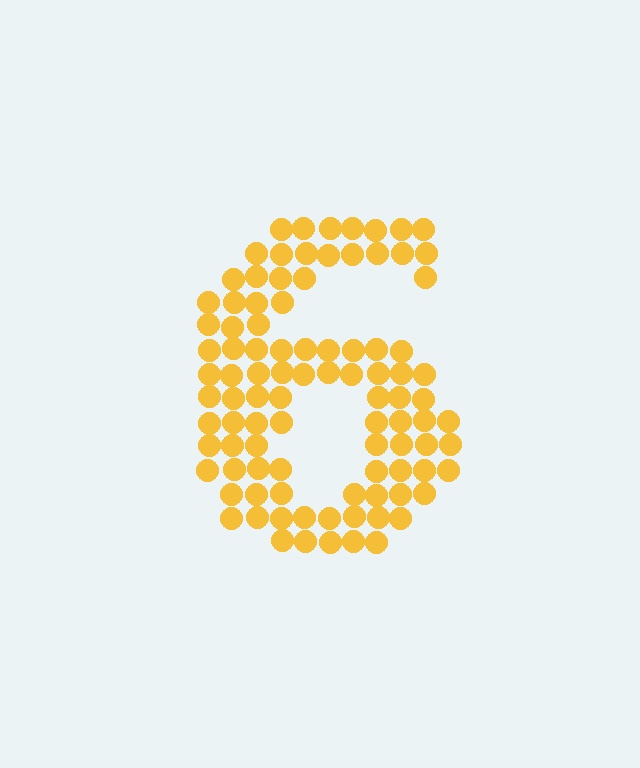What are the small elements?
The small elements are circles.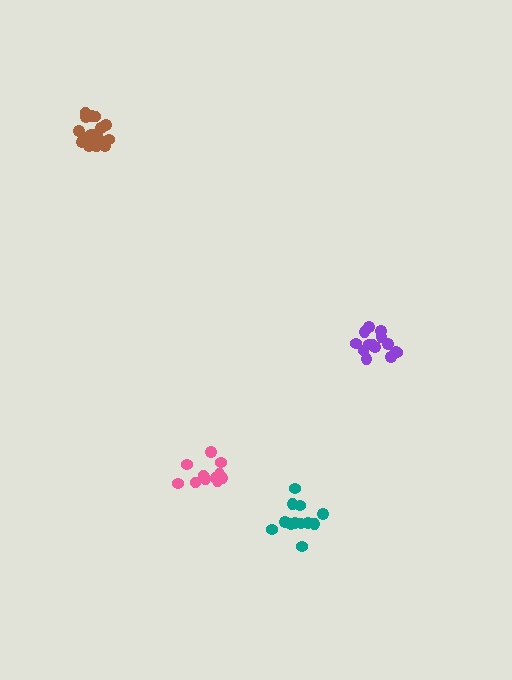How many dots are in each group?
Group 1: 11 dots, Group 2: 12 dots, Group 3: 17 dots, Group 4: 14 dots (54 total).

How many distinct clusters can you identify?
There are 4 distinct clusters.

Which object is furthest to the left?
The brown cluster is leftmost.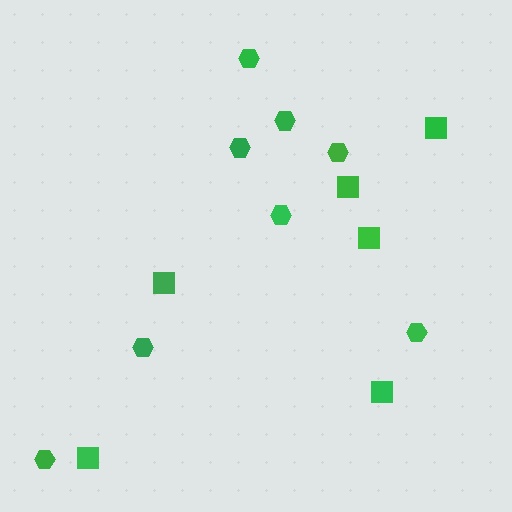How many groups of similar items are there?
There are 2 groups: one group of hexagons (8) and one group of squares (6).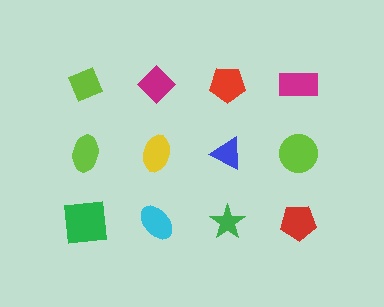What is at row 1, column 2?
A magenta diamond.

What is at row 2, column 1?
A lime ellipse.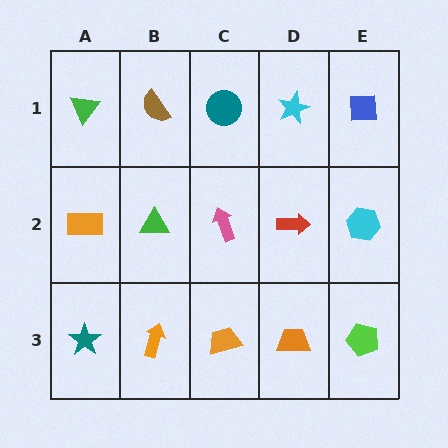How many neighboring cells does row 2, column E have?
3.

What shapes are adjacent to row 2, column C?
A teal circle (row 1, column C), an orange trapezoid (row 3, column C), a green triangle (row 2, column B), a red arrow (row 2, column D).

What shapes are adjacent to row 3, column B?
A green triangle (row 2, column B), a teal star (row 3, column A), an orange trapezoid (row 3, column C).